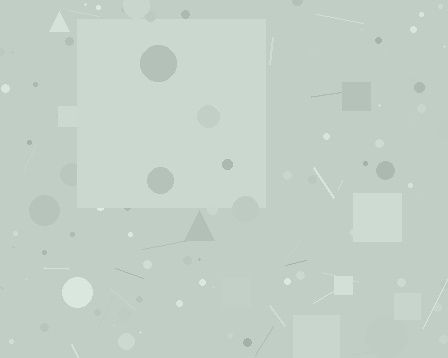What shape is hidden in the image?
A square is hidden in the image.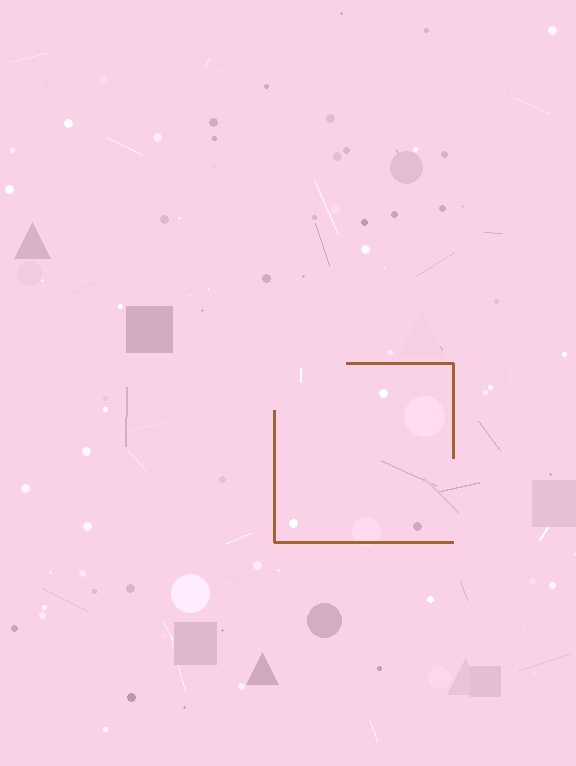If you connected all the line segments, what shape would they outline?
They would outline a square.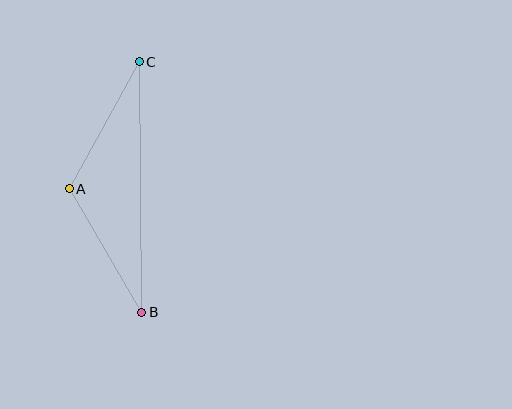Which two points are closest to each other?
Points A and B are closest to each other.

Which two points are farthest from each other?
Points B and C are farthest from each other.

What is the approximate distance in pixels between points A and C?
The distance between A and C is approximately 145 pixels.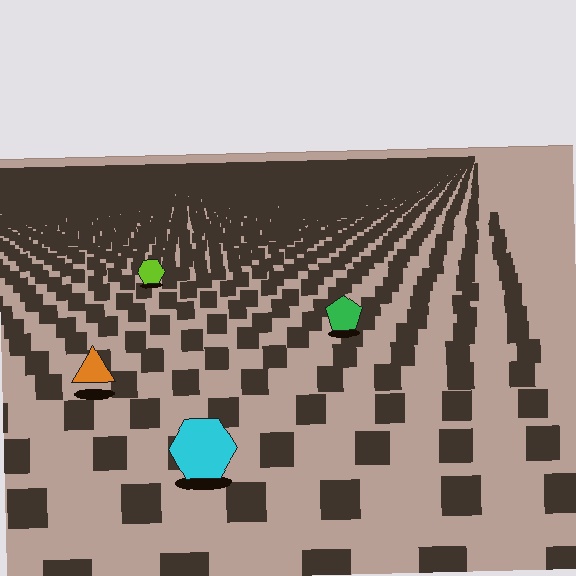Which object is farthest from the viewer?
The lime hexagon is farthest from the viewer. It appears smaller and the ground texture around it is denser.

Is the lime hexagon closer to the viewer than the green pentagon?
No. The green pentagon is closer — you can tell from the texture gradient: the ground texture is coarser near it.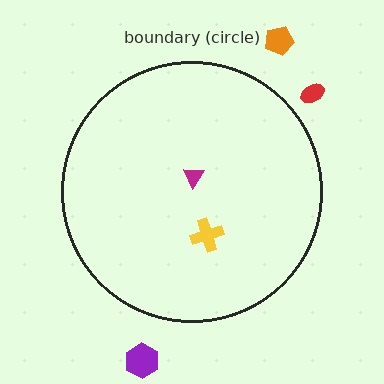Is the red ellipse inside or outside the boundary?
Outside.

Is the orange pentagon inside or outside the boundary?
Outside.